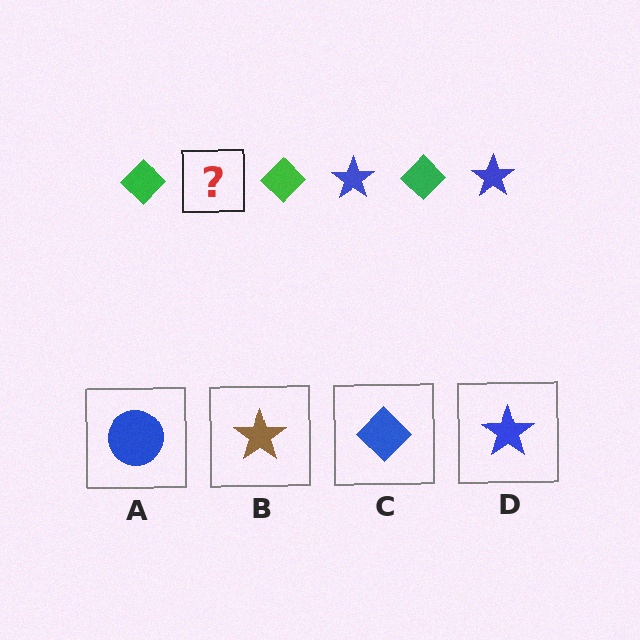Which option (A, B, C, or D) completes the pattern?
D.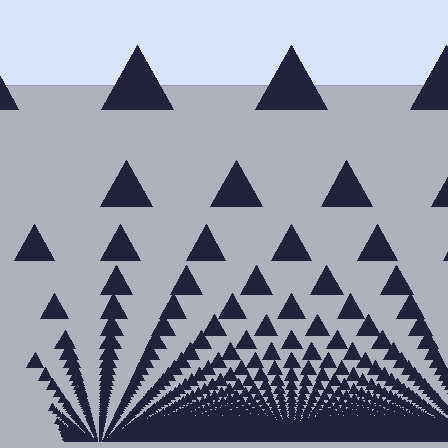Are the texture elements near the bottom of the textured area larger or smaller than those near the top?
Smaller. The gradient is inverted — elements near the bottom are smaller and denser.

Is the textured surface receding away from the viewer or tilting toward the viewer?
The surface appears to tilt toward the viewer. Texture elements get larger and sparser toward the top.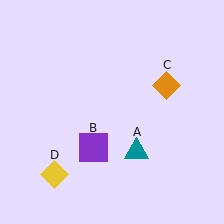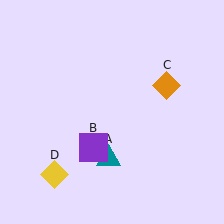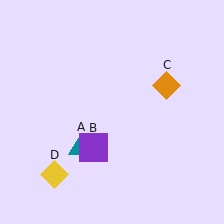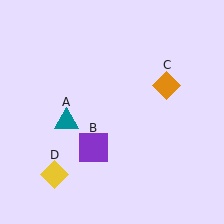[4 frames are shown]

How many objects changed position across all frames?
1 object changed position: teal triangle (object A).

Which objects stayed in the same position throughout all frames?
Purple square (object B) and orange diamond (object C) and yellow diamond (object D) remained stationary.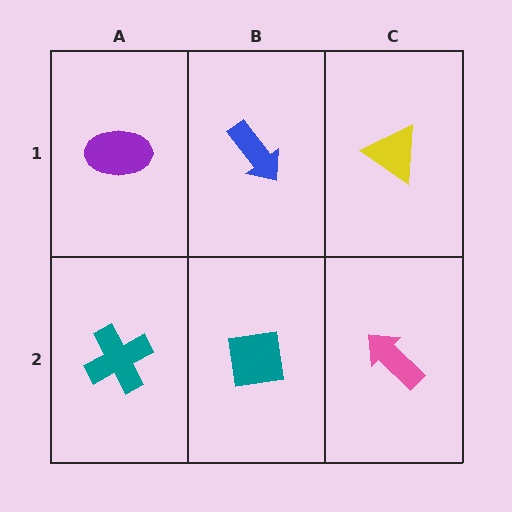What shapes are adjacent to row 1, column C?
A pink arrow (row 2, column C), a blue arrow (row 1, column B).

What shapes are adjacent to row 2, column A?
A purple ellipse (row 1, column A), a teal square (row 2, column B).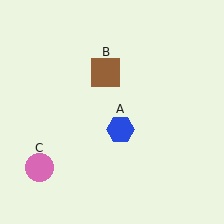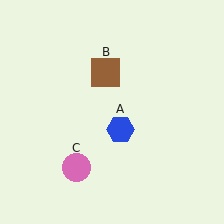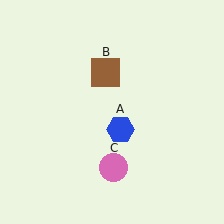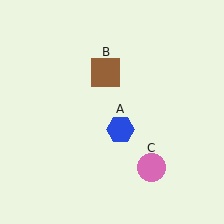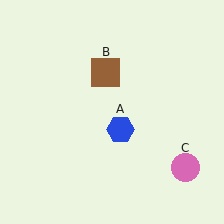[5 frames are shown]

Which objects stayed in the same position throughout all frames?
Blue hexagon (object A) and brown square (object B) remained stationary.